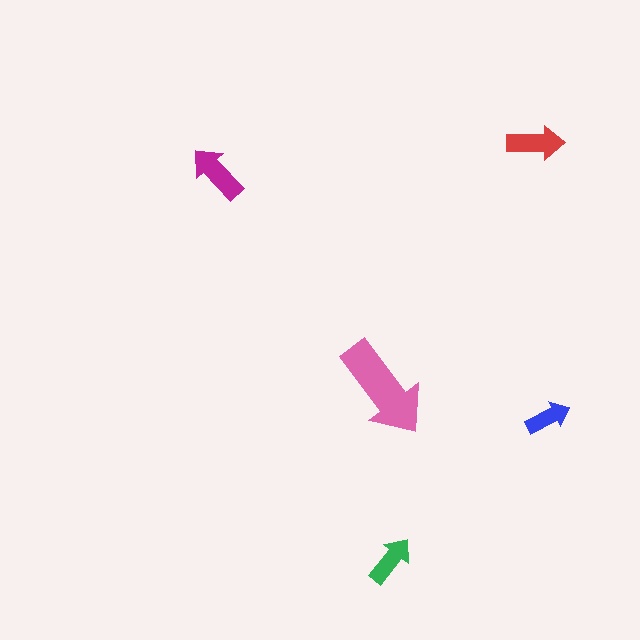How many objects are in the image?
There are 5 objects in the image.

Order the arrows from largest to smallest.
the pink one, the magenta one, the red one, the green one, the blue one.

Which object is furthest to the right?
The blue arrow is rightmost.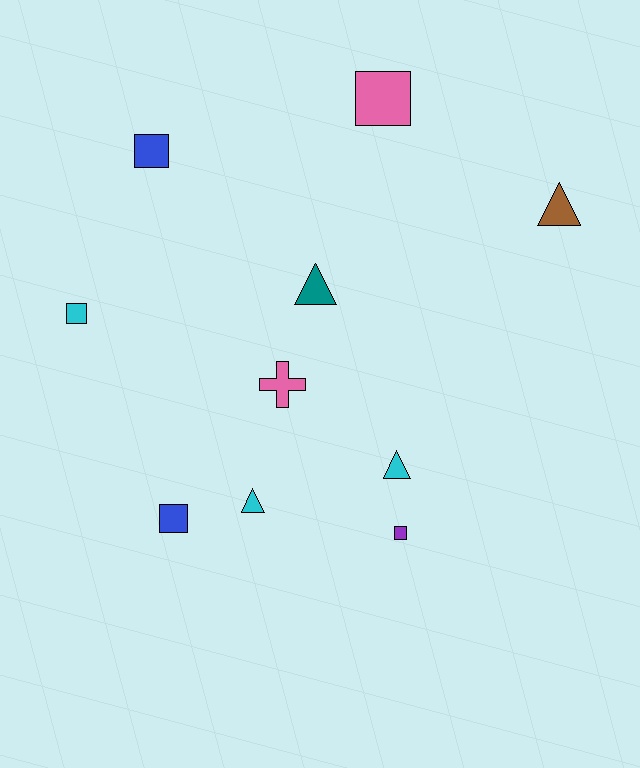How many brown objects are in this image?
There is 1 brown object.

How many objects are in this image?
There are 10 objects.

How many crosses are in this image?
There is 1 cross.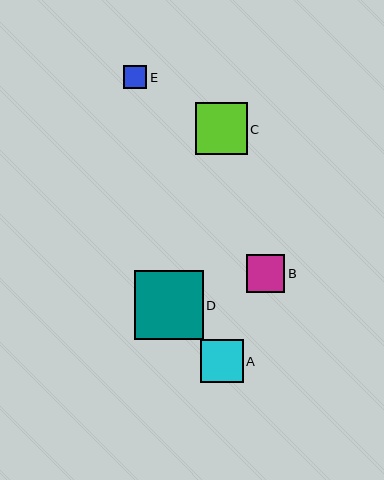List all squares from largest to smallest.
From largest to smallest: D, C, A, B, E.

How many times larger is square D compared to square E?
Square D is approximately 3.0 times the size of square E.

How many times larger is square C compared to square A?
Square C is approximately 1.2 times the size of square A.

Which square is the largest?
Square D is the largest with a size of approximately 69 pixels.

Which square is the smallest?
Square E is the smallest with a size of approximately 23 pixels.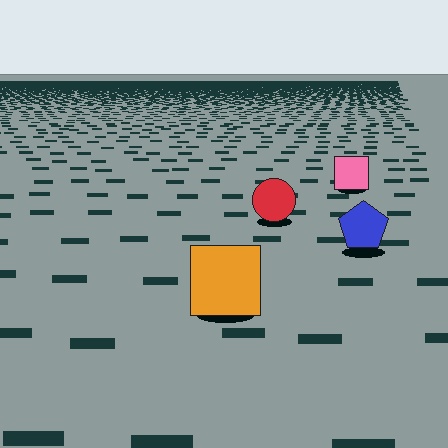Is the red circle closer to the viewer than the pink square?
Yes. The red circle is closer — you can tell from the texture gradient: the ground texture is coarser near it.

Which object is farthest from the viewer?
The pink square is farthest from the viewer. It appears smaller and the ground texture around it is denser.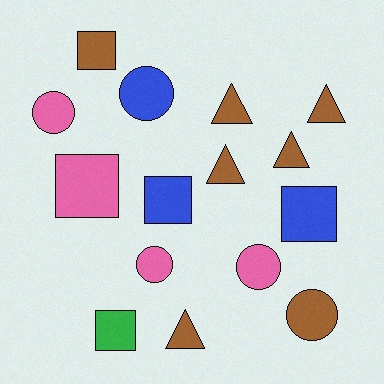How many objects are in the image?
There are 15 objects.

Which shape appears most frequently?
Triangle, with 5 objects.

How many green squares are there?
There is 1 green square.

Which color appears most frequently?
Brown, with 7 objects.